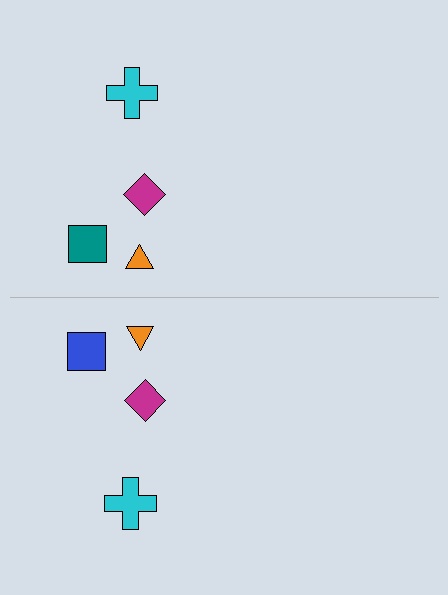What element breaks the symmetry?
The blue square on the bottom side breaks the symmetry — its mirror counterpart is teal.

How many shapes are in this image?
There are 8 shapes in this image.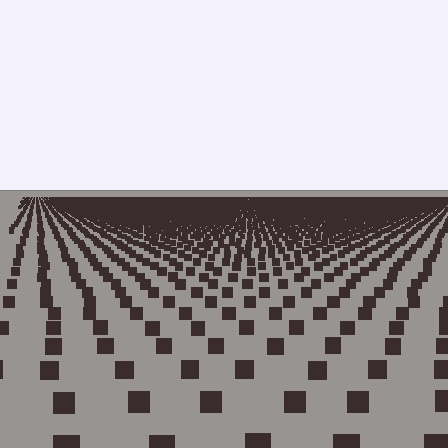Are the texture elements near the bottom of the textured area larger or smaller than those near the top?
Larger. Near the bottom, elements are closer to the viewer and appear at a bigger on-screen size.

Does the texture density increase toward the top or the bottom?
Density increases toward the top.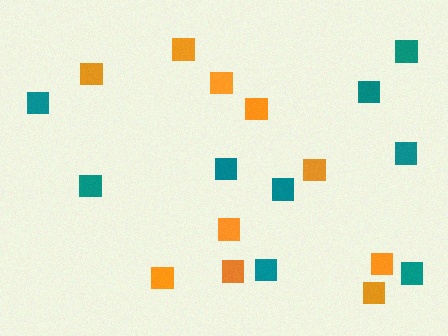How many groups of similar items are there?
There are 2 groups: one group of orange squares (10) and one group of teal squares (9).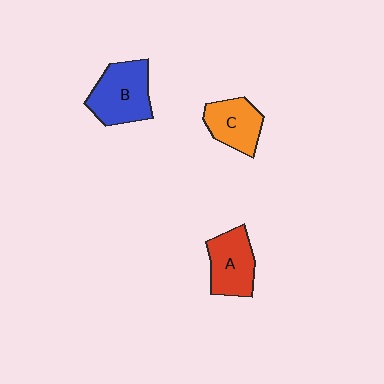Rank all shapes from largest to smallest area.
From largest to smallest: B (blue), A (red), C (orange).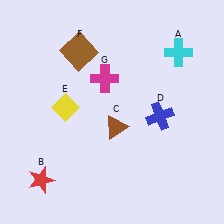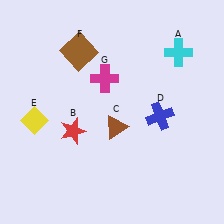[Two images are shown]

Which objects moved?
The objects that moved are: the red star (B), the yellow diamond (E).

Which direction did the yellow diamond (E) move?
The yellow diamond (E) moved left.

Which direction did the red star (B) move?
The red star (B) moved up.